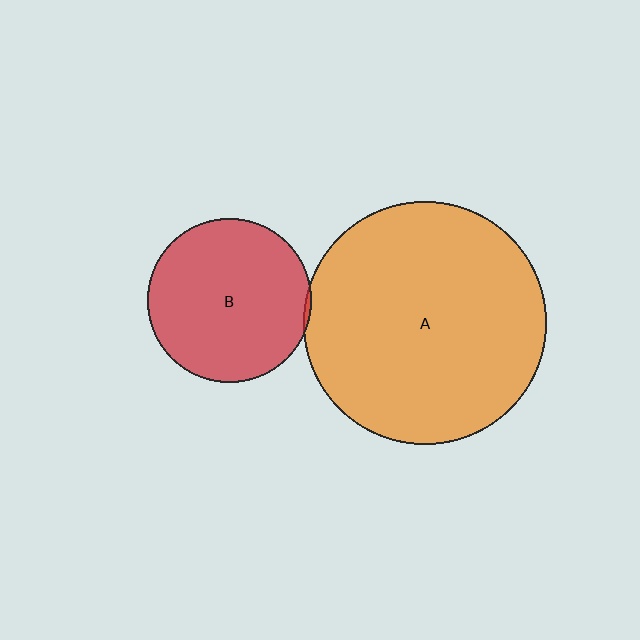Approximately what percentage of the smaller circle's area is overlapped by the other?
Approximately 5%.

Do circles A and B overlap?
Yes.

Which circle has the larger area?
Circle A (orange).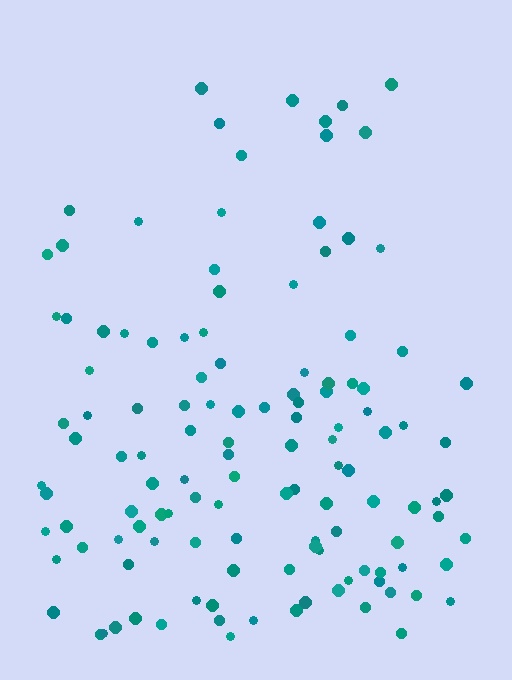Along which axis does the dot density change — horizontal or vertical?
Vertical.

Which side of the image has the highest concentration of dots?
The bottom.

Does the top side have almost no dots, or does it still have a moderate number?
Still a moderate number, just noticeably fewer than the bottom.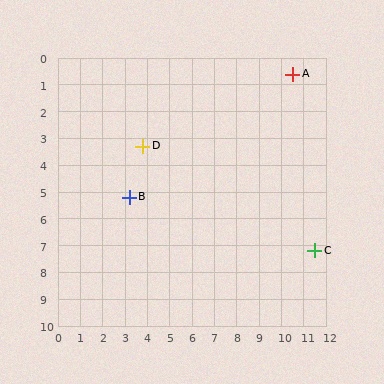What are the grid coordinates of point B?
Point B is at approximately (3.2, 5.2).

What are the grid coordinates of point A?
Point A is at approximately (10.5, 0.6).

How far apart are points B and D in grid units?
Points B and D are about 2.0 grid units apart.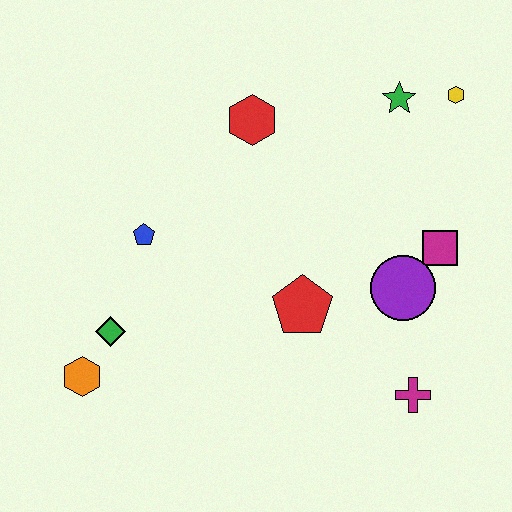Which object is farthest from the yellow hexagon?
The orange hexagon is farthest from the yellow hexagon.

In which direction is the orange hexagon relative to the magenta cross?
The orange hexagon is to the left of the magenta cross.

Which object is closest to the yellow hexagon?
The green star is closest to the yellow hexagon.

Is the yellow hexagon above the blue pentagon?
Yes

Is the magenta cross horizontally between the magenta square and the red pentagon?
Yes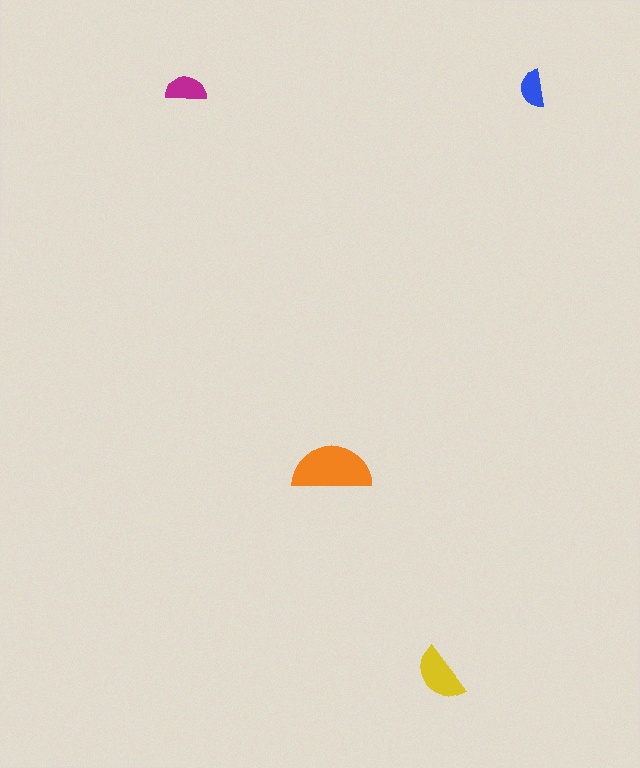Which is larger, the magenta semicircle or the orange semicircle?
The orange one.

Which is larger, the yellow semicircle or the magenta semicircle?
The yellow one.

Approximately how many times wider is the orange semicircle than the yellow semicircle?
About 1.5 times wider.